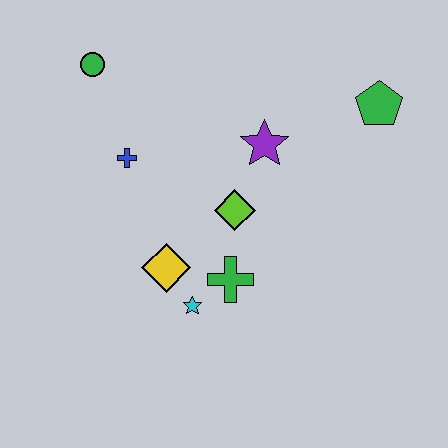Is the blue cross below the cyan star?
No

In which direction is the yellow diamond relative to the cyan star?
The yellow diamond is above the cyan star.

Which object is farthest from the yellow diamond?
The green pentagon is farthest from the yellow diamond.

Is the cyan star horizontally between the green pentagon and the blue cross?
Yes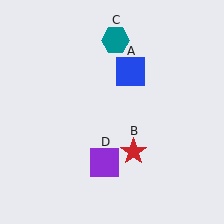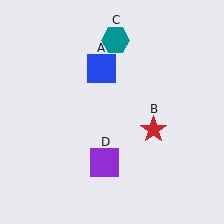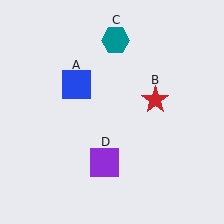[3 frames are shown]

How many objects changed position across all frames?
2 objects changed position: blue square (object A), red star (object B).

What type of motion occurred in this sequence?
The blue square (object A), red star (object B) rotated counterclockwise around the center of the scene.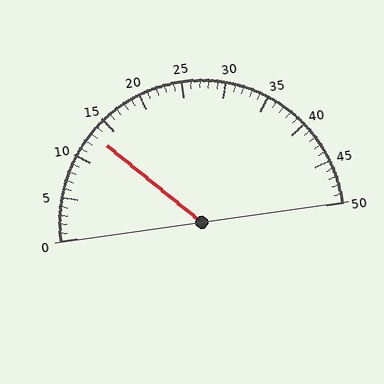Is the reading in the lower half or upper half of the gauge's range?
The reading is in the lower half of the range (0 to 50).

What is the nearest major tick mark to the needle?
The nearest major tick mark is 15.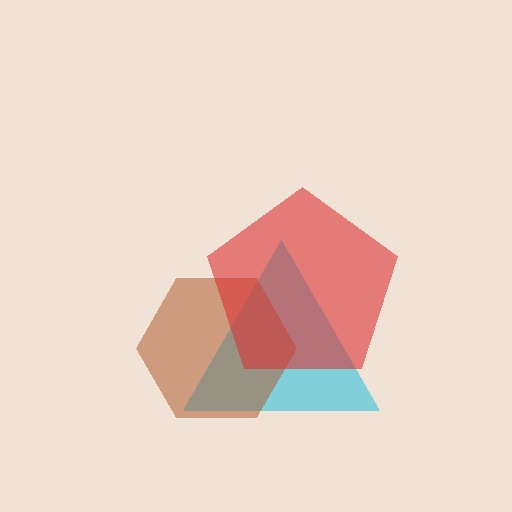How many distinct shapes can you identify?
There are 3 distinct shapes: a cyan triangle, a brown hexagon, a red pentagon.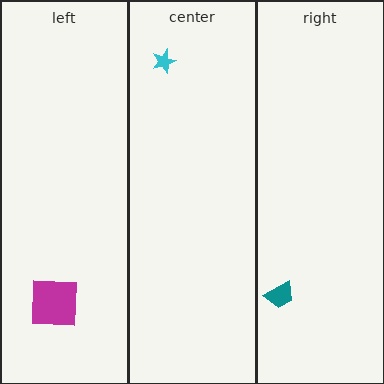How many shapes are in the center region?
1.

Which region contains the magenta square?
The left region.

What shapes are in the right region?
The teal trapezoid.